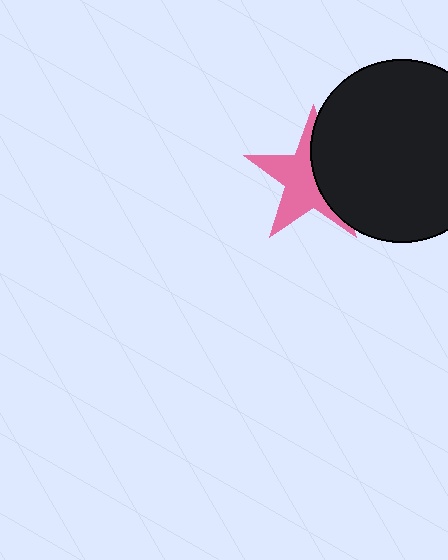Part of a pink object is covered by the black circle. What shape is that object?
It is a star.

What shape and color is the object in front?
The object in front is a black circle.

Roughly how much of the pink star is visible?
About half of it is visible (roughly 57%).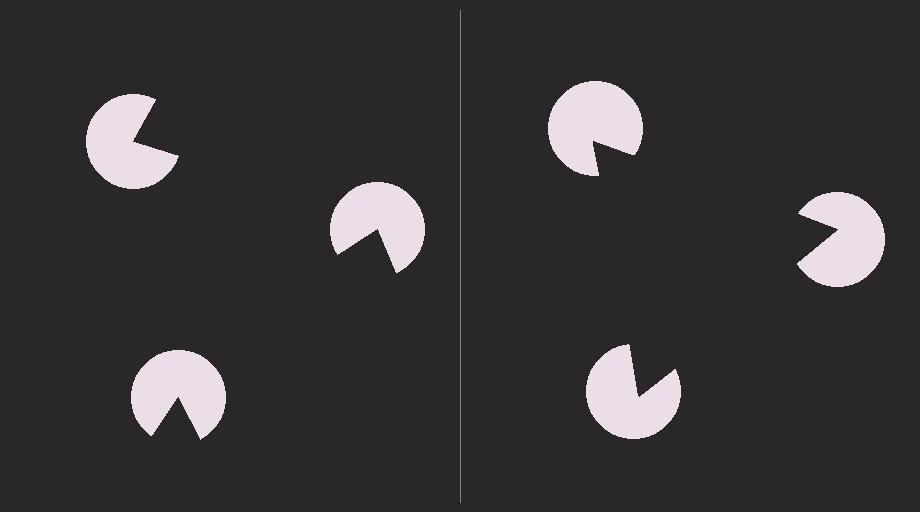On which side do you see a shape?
An illusory triangle appears on the right side. On the left side the wedge cuts are rotated, so no coherent shape forms.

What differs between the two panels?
The pac-man discs are positioned identically on both sides; only the wedge orientations differ. On the right they align to a triangle; on the left they are misaligned.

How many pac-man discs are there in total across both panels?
6 — 3 on each side.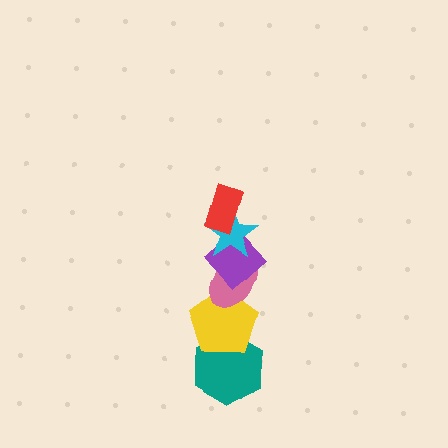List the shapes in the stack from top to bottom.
From top to bottom: the red rectangle, the cyan star, the purple diamond, the pink ellipse, the yellow pentagon, the teal hexagon.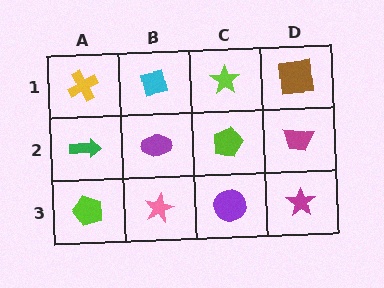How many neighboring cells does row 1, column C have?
3.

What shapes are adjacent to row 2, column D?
A brown square (row 1, column D), a magenta star (row 3, column D), a lime pentagon (row 2, column C).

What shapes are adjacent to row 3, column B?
A purple ellipse (row 2, column B), a lime pentagon (row 3, column A), a purple circle (row 3, column C).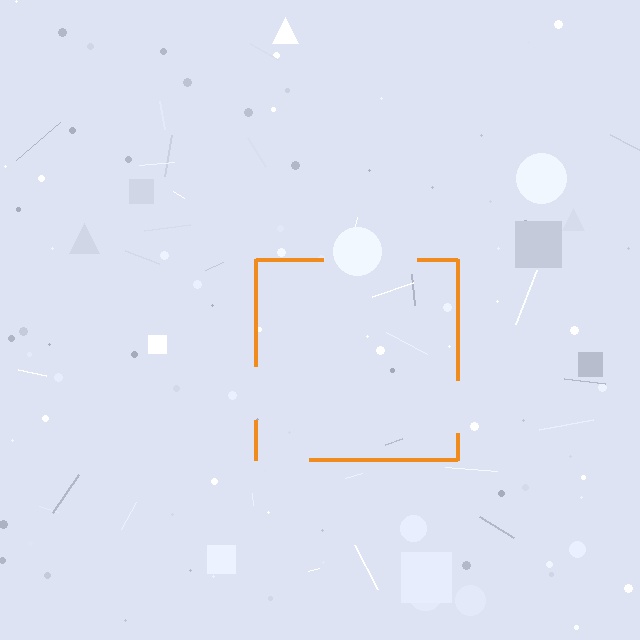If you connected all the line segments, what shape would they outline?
They would outline a square.